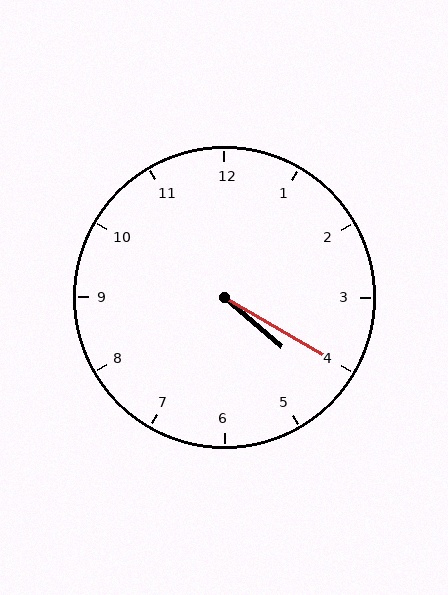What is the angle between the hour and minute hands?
Approximately 10 degrees.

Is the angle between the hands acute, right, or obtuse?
It is acute.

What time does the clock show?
4:20.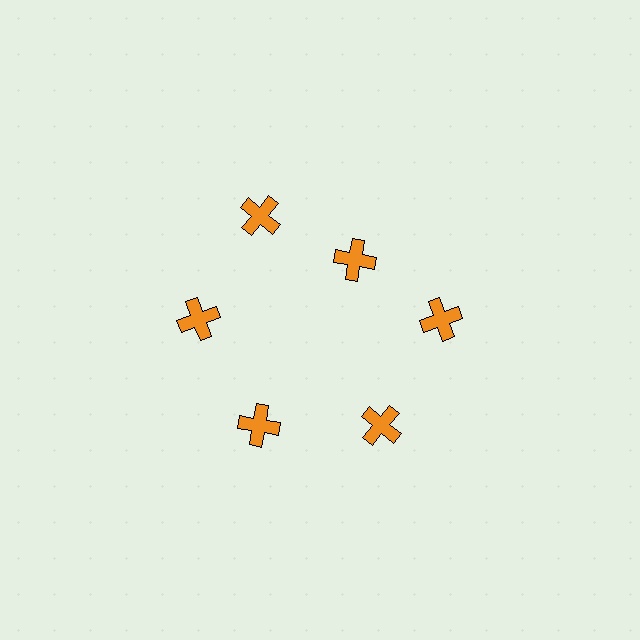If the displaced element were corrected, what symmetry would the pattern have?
It would have 6-fold rotational symmetry — the pattern would map onto itself every 60 degrees.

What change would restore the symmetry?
The symmetry would be restored by moving it outward, back onto the ring so that all 6 crosses sit at equal angles and equal distance from the center.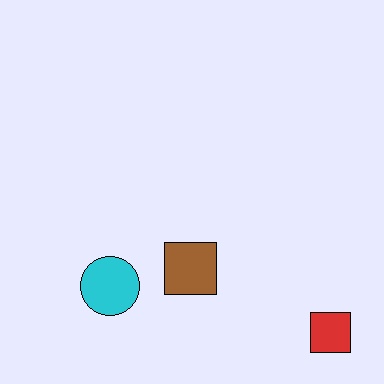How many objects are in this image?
There are 3 objects.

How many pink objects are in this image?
There are no pink objects.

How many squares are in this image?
There are 2 squares.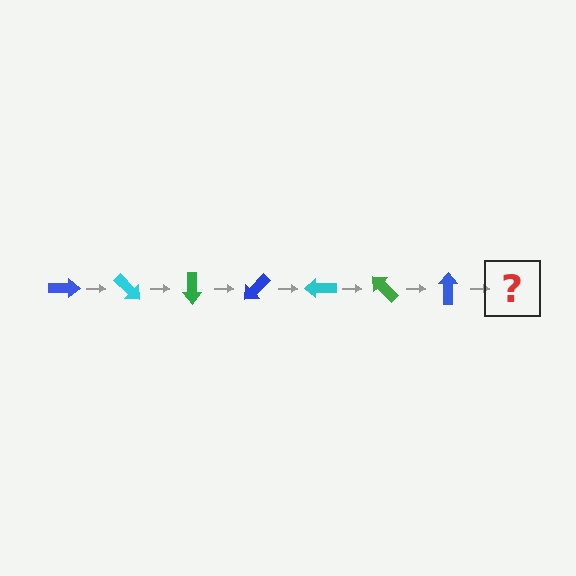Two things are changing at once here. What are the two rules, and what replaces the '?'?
The two rules are that it rotates 45 degrees each step and the color cycles through blue, cyan, and green. The '?' should be a cyan arrow, rotated 315 degrees from the start.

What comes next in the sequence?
The next element should be a cyan arrow, rotated 315 degrees from the start.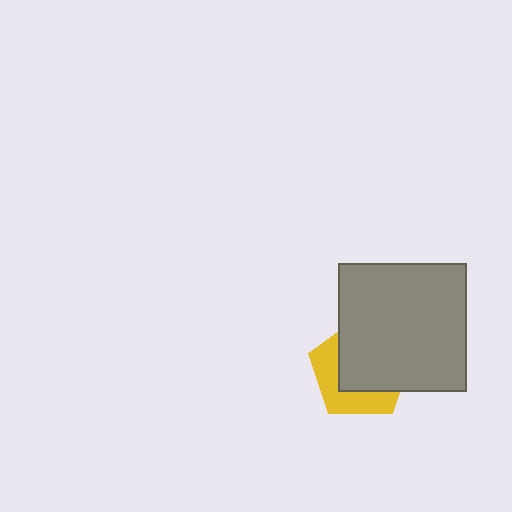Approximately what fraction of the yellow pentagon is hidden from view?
Roughly 61% of the yellow pentagon is hidden behind the gray square.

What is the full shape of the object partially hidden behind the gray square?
The partially hidden object is a yellow pentagon.